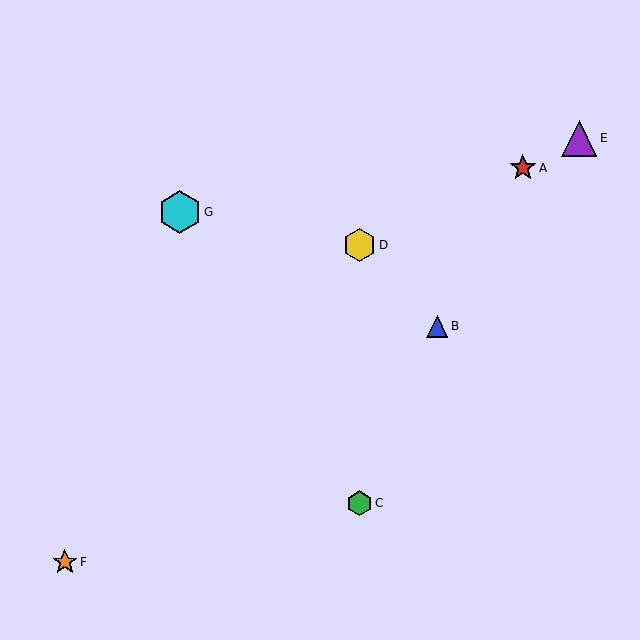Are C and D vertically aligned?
Yes, both are at x≈359.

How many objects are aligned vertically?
2 objects (C, D) are aligned vertically.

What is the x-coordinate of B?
Object B is at x≈437.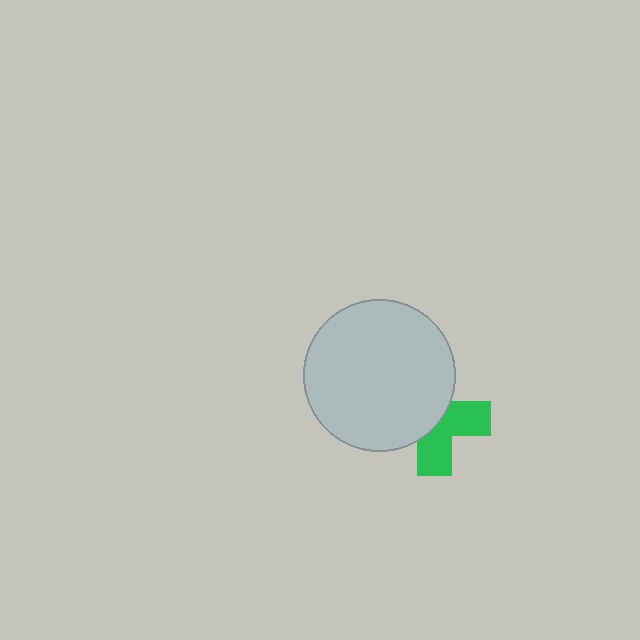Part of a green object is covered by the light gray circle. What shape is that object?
It is a cross.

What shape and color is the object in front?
The object in front is a light gray circle.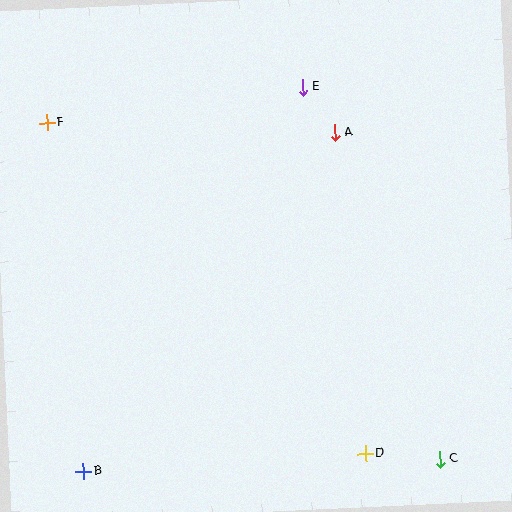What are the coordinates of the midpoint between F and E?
The midpoint between F and E is at (175, 105).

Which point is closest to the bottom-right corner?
Point C is closest to the bottom-right corner.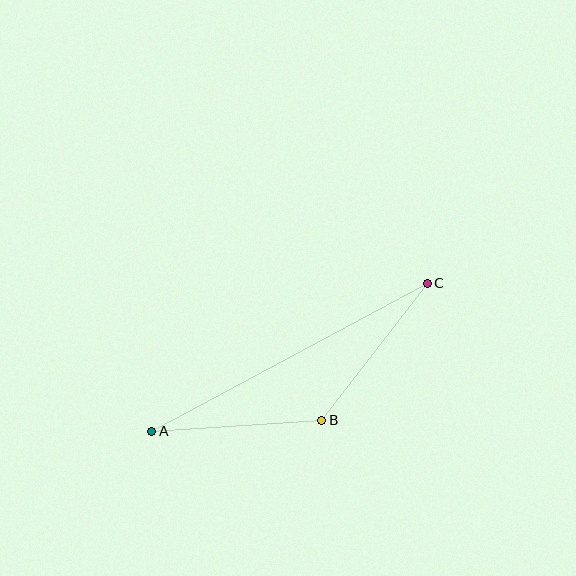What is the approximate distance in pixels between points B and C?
The distance between B and C is approximately 173 pixels.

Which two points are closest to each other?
Points A and B are closest to each other.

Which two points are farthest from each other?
Points A and C are farthest from each other.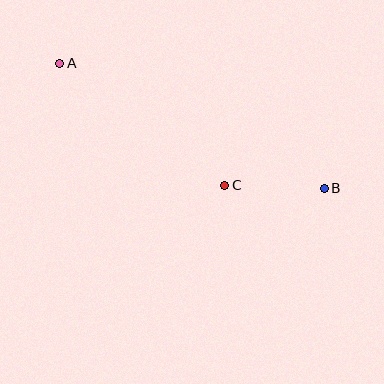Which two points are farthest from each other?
Points A and B are farthest from each other.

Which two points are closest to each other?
Points B and C are closest to each other.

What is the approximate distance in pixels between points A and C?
The distance between A and C is approximately 205 pixels.